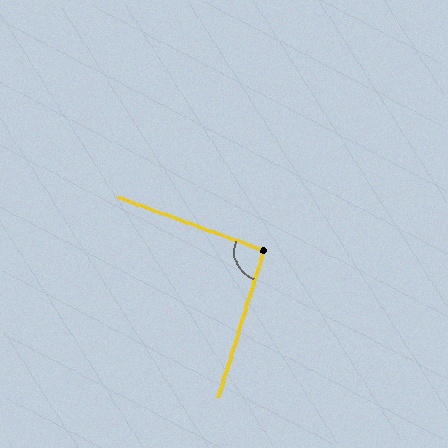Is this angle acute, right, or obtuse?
It is approximately a right angle.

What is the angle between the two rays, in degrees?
Approximately 93 degrees.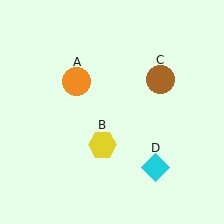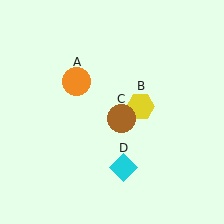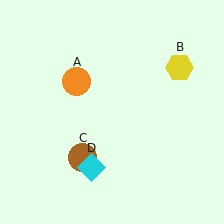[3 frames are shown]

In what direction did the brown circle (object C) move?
The brown circle (object C) moved down and to the left.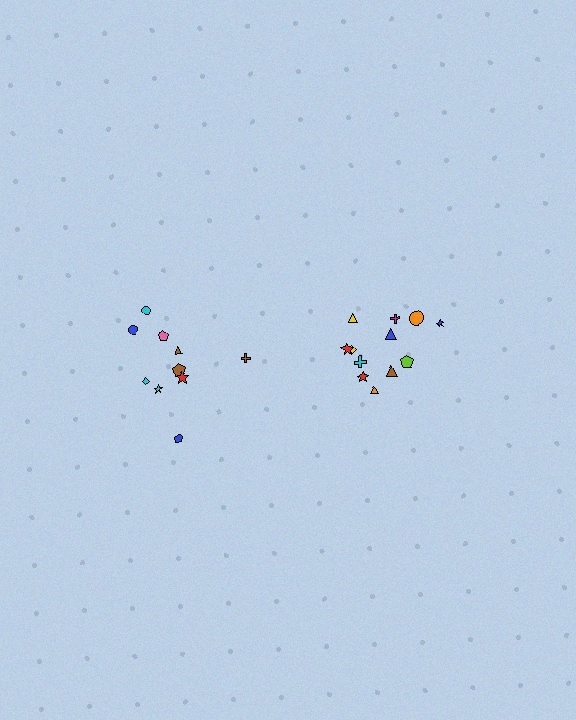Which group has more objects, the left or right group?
The right group.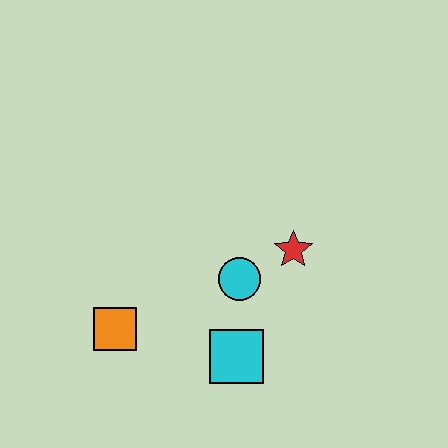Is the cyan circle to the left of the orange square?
No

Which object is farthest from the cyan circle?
The orange square is farthest from the cyan circle.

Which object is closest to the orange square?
The cyan square is closest to the orange square.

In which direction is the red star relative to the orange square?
The red star is to the right of the orange square.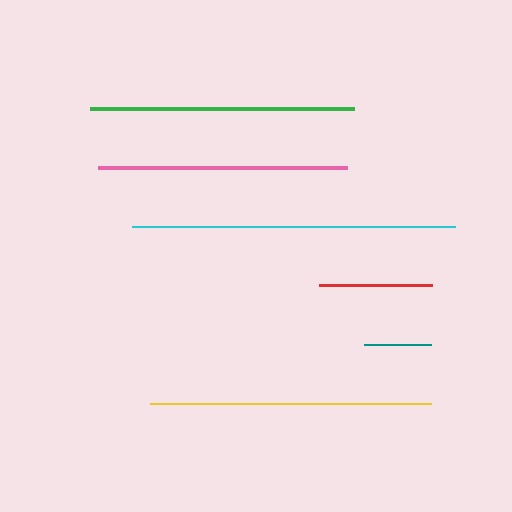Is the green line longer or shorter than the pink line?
The green line is longer than the pink line.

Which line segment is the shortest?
The teal line is the shortest at approximately 67 pixels.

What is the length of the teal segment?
The teal segment is approximately 67 pixels long.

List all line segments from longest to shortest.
From longest to shortest: cyan, yellow, green, pink, red, teal.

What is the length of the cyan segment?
The cyan segment is approximately 323 pixels long.